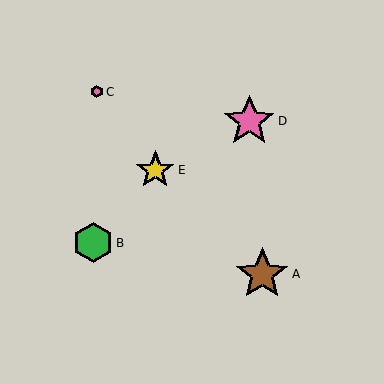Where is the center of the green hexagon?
The center of the green hexagon is at (93, 243).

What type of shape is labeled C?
Shape C is a pink hexagon.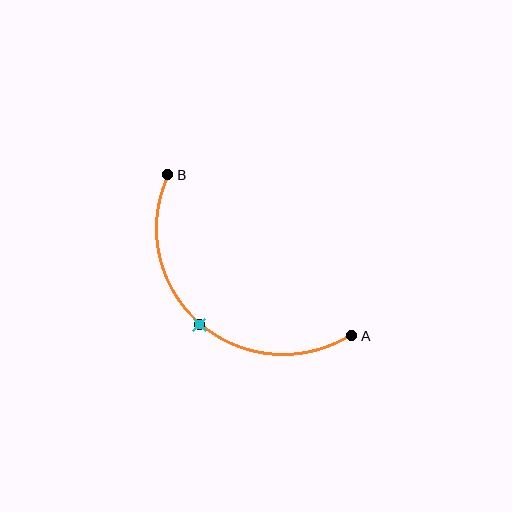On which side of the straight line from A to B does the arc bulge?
The arc bulges below and to the left of the straight line connecting A and B.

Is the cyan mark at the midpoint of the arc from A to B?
Yes. The cyan mark lies on the arc at equal arc-length from both A and B — it is the arc midpoint.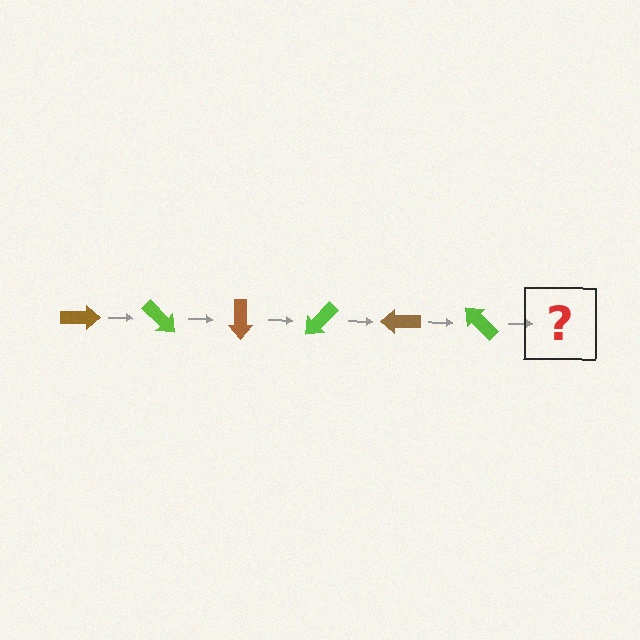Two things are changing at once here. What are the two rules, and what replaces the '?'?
The two rules are that it rotates 45 degrees each step and the color cycles through brown and lime. The '?' should be a brown arrow, rotated 270 degrees from the start.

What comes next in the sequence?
The next element should be a brown arrow, rotated 270 degrees from the start.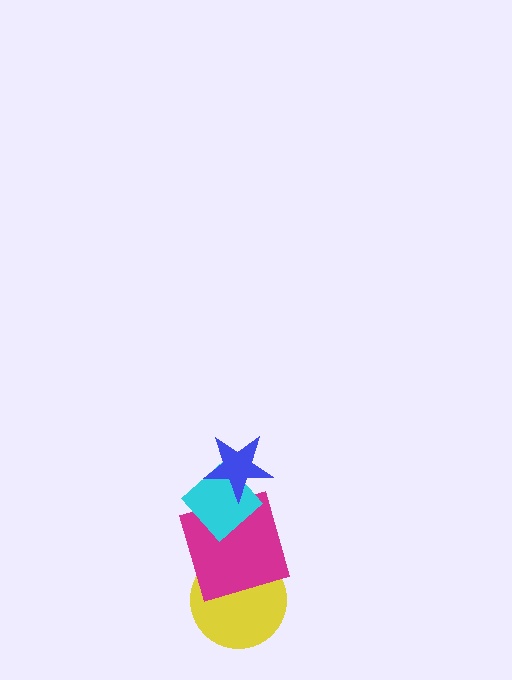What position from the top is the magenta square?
The magenta square is 3rd from the top.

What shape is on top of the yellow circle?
The magenta square is on top of the yellow circle.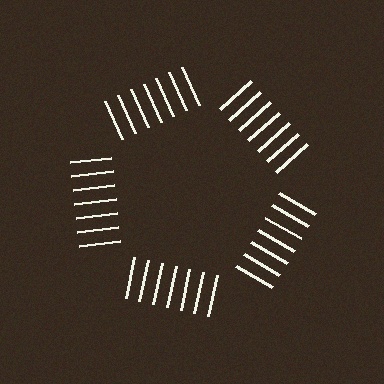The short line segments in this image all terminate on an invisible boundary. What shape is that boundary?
An illusory pentagon — the line segments terminate on its edges but no continuous stroke is drawn.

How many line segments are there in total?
35 — 7 along each of the 5 edges.